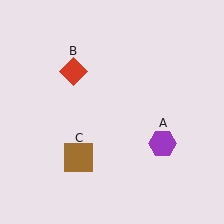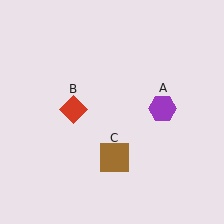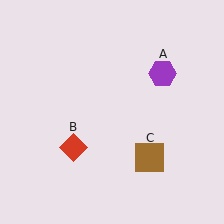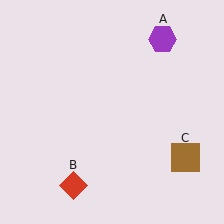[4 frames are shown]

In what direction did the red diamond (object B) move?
The red diamond (object B) moved down.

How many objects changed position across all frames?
3 objects changed position: purple hexagon (object A), red diamond (object B), brown square (object C).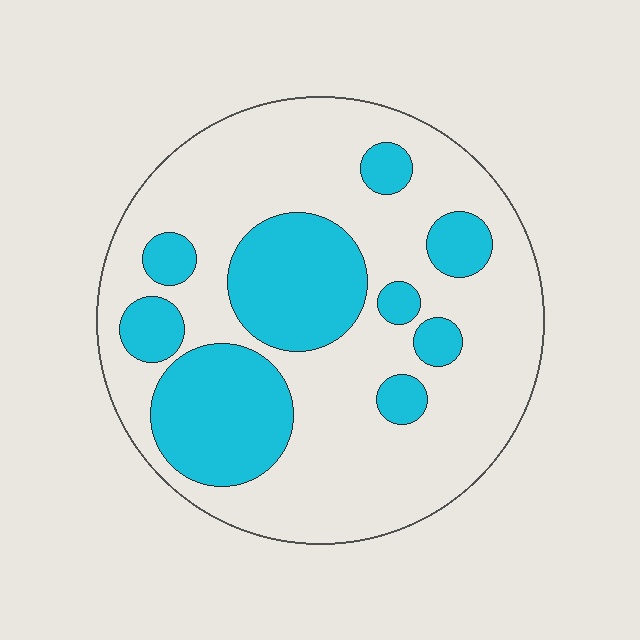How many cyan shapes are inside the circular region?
9.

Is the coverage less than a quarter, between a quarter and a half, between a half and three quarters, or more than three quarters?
Between a quarter and a half.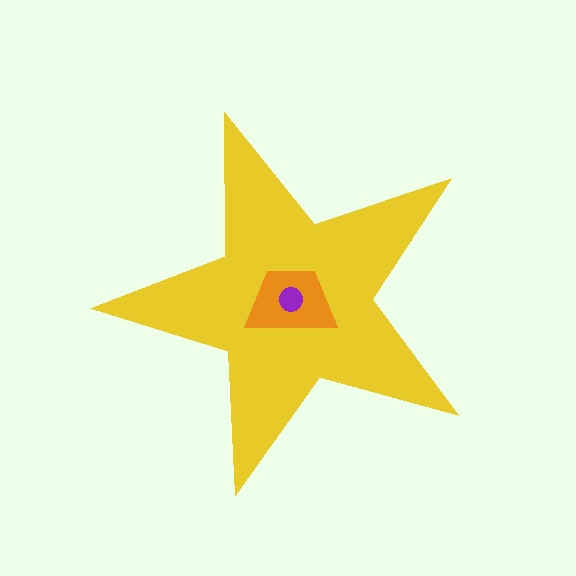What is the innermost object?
The purple circle.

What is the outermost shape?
The yellow star.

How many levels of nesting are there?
3.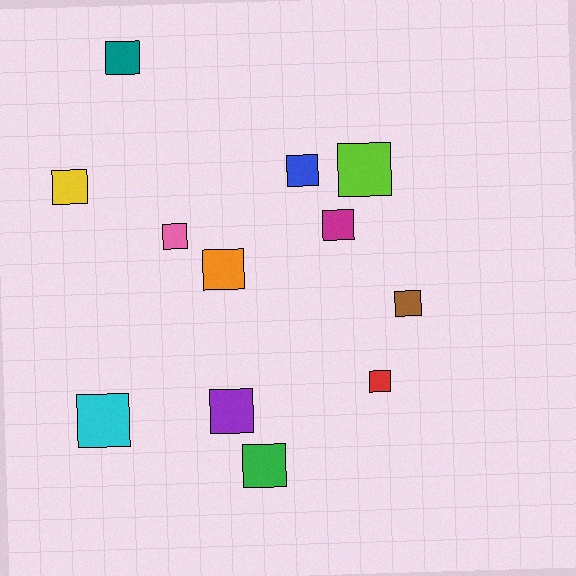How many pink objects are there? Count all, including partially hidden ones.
There is 1 pink object.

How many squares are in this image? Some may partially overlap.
There are 12 squares.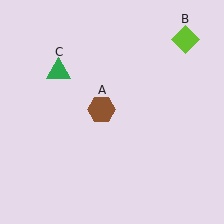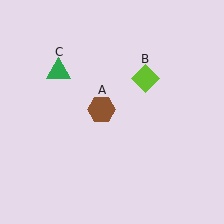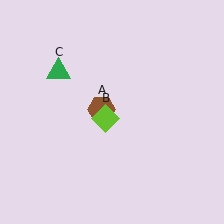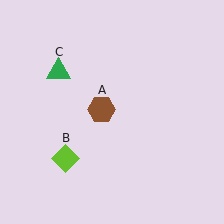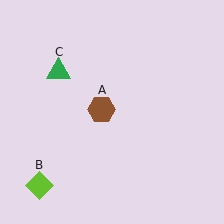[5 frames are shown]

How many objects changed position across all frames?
1 object changed position: lime diamond (object B).